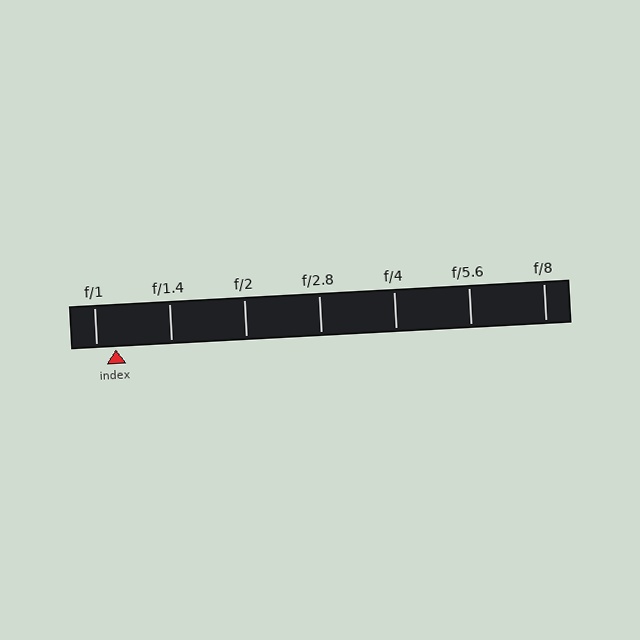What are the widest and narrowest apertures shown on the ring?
The widest aperture shown is f/1 and the narrowest is f/8.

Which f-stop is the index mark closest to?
The index mark is closest to f/1.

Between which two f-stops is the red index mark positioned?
The index mark is between f/1 and f/1.4.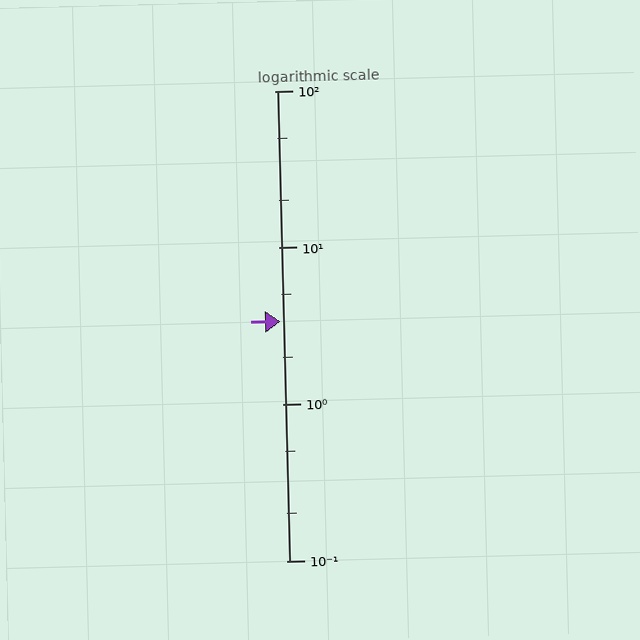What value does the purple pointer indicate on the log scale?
The pointer indicates approximately 3.4.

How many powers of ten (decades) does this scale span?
The scale spans 3 decades, from 0.1 to 100.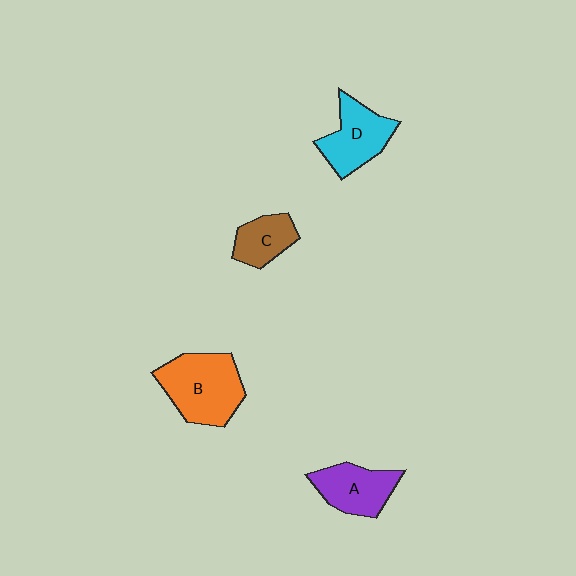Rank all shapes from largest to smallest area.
From largest to smallest: B (orange), D (cyan), A (purple), C (brown).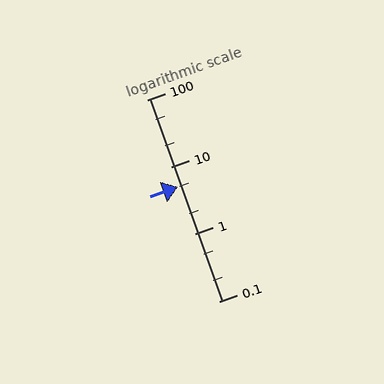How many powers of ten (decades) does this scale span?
The scale spans 3 decades, from 0.1 to 100.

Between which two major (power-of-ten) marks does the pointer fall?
The pointer is between 1 and 10.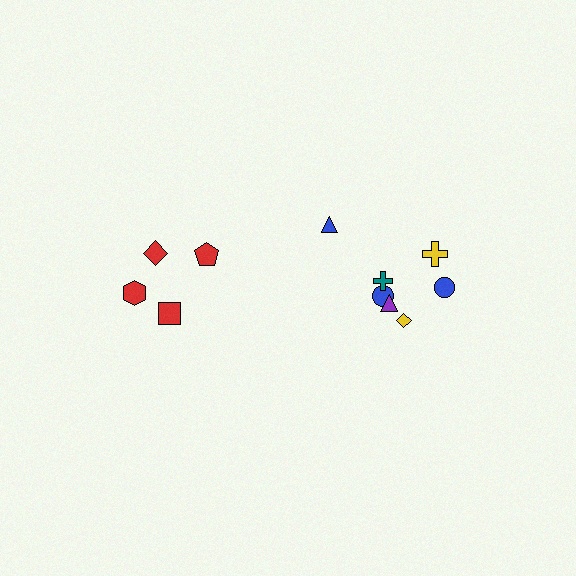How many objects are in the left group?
There are 4 objects.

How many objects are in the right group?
There are 7 objects.